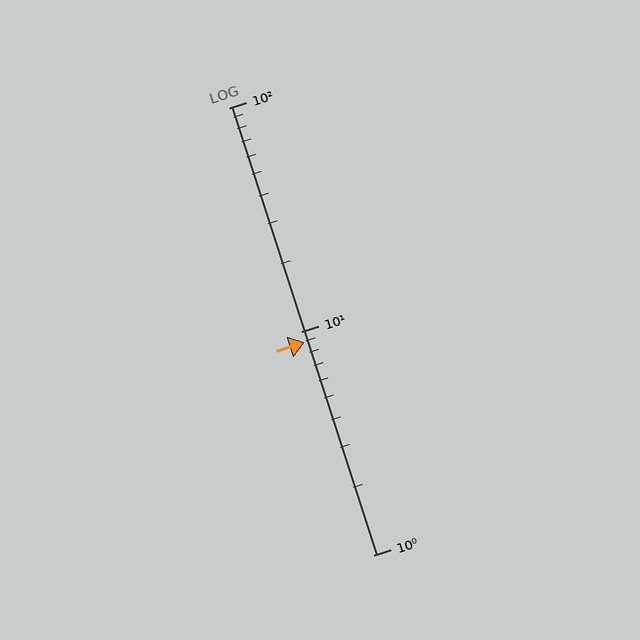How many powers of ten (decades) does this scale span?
The scale spans 2 decades, from 1 to 100.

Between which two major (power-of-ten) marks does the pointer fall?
The pointer is between 1 and 10.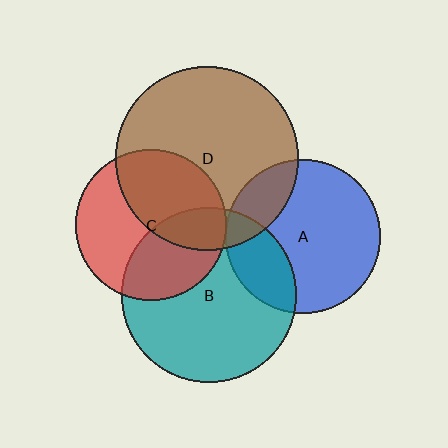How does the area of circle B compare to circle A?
Approximately 1.3 times.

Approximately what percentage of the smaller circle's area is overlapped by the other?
Approximately 45%.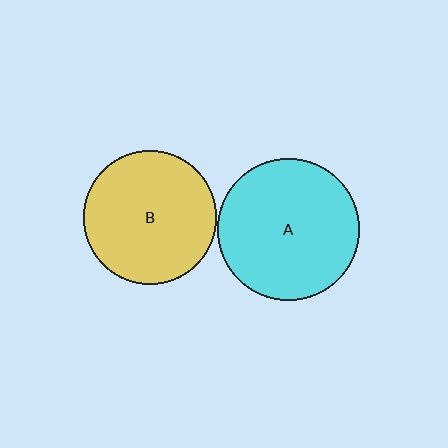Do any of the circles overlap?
No, none of the circles overlap.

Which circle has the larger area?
Circle A (cyan).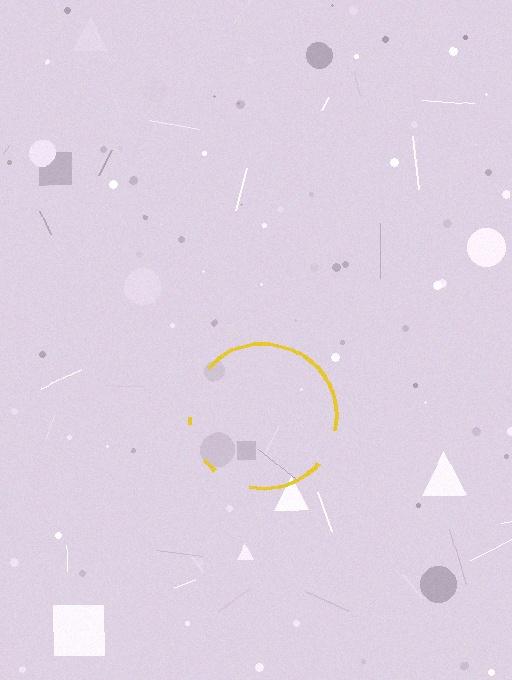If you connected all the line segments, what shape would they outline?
They would outline a circle.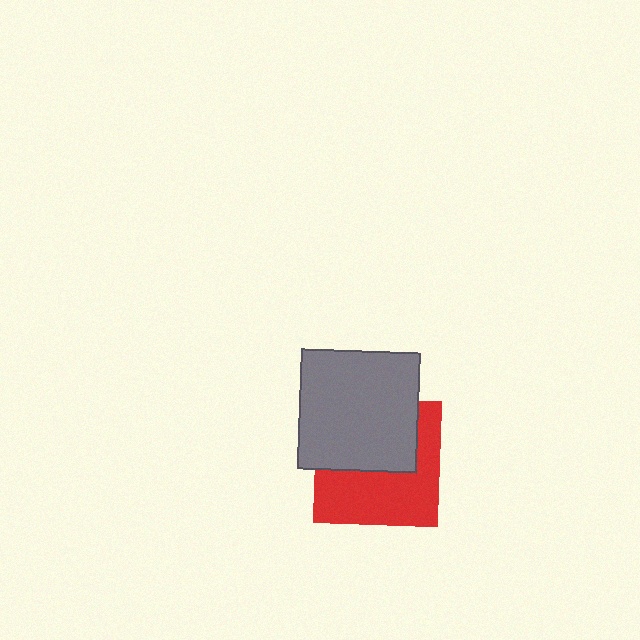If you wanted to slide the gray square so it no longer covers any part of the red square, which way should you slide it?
Slide it up — that is the most direct way to separate the two shapes.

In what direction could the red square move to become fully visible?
The red square could move down. That would shift it out from behind the gray square entirely.